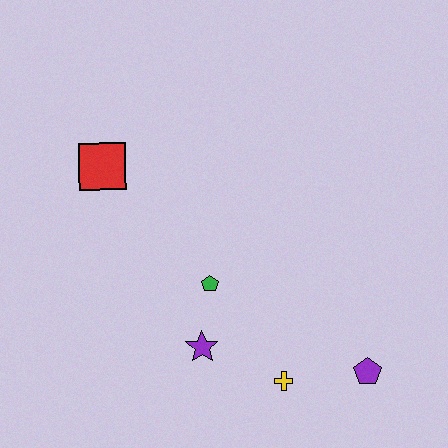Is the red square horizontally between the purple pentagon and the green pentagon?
No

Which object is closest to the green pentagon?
The purple star is closest to the green pentagon.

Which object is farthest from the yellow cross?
The red square is farthest from the yellow cross.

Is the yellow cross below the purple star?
Yes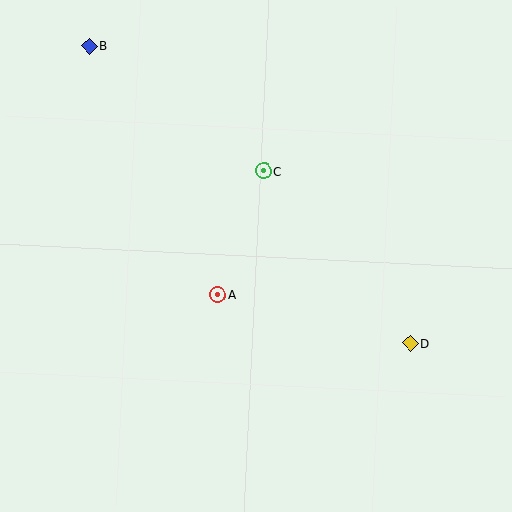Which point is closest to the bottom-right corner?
Point D is closest to the bottom-right corner.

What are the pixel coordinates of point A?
Point A is at (218, 294).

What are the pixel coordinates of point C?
Point C is at (263, 171).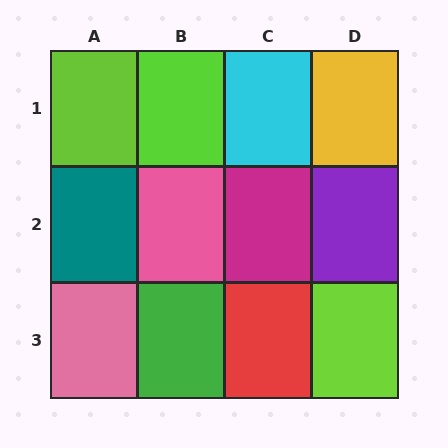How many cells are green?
1 cell is green.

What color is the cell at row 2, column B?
Pink.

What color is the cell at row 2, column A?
Teal.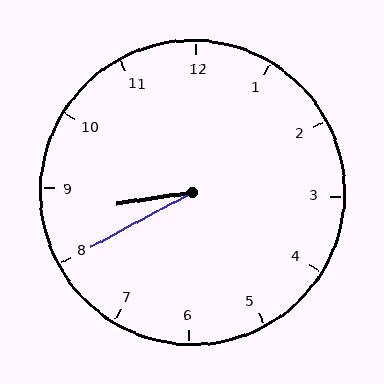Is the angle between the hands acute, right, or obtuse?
It is acute.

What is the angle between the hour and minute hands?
Approximately 20 degrees.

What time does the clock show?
8:40.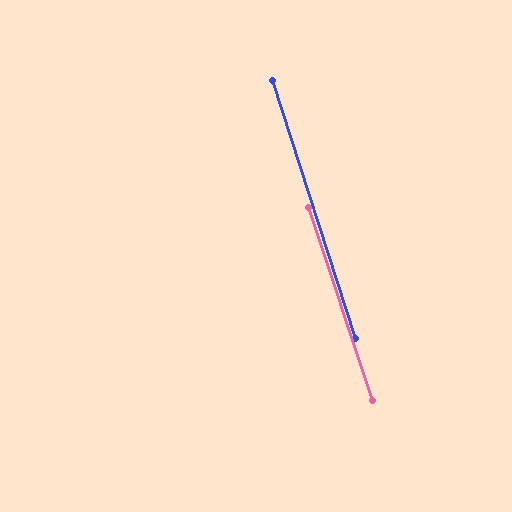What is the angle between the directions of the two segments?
Approximately 0 degrees.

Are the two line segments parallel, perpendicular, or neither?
Parallel — their directions differ by only 0.4°.